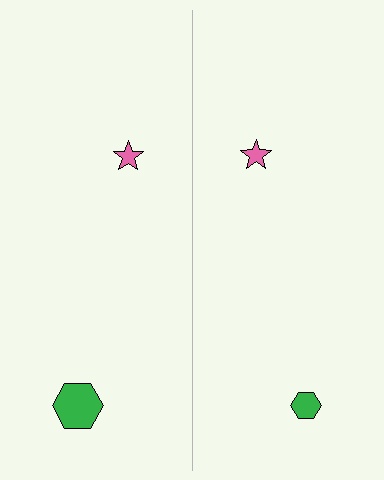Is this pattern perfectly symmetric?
No, the pattern is not perfectly symmetric. The green hexagon on the right side has a different size than its mirror counterpart.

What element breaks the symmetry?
The green hexagon on the right side has a different size than its mirror counterpart.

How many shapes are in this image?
There are 4 shapes in this image.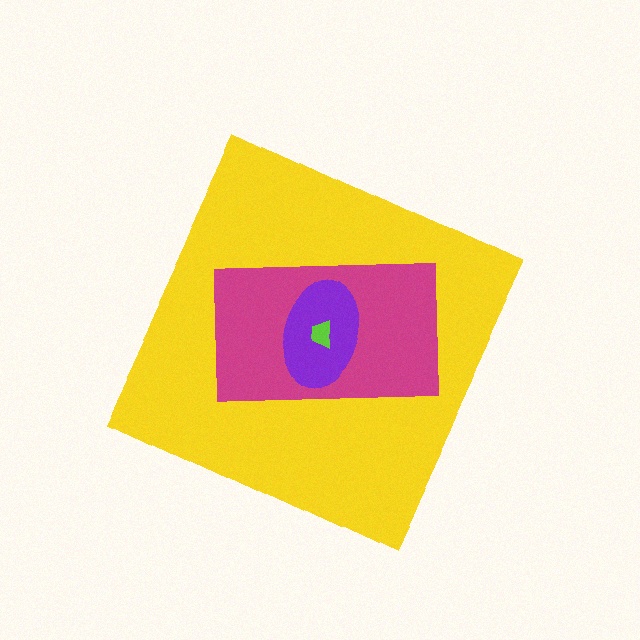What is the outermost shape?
The yellow diamond.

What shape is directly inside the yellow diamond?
The magenta rectangle.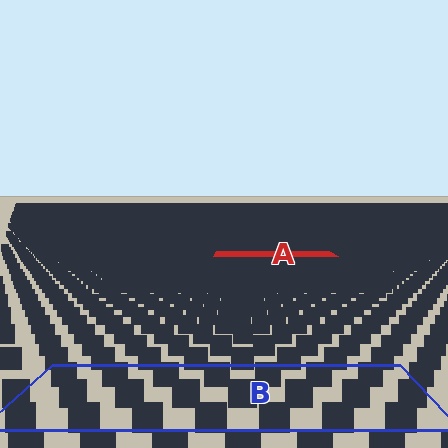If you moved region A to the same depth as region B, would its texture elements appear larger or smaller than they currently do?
They would appear larger. At a closer depth, the same texture elements are projected at a bigger on-screen size.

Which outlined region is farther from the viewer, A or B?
Region A is farther from the viewer — the texture elements inside it appear smaller and more densely packed.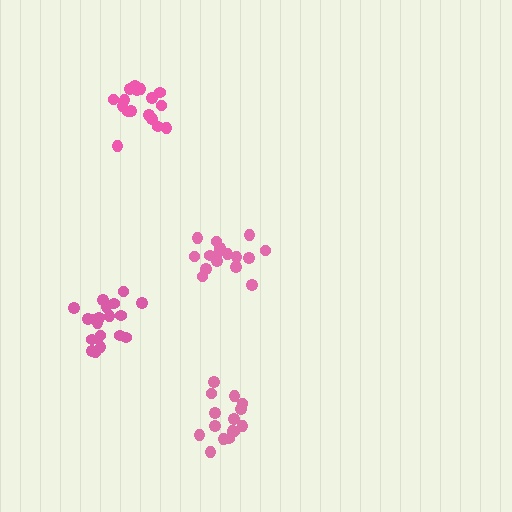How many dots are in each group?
Group 1: 16 dots, Group 2: 19 dots, Group 3: 17 dots, Group 4: 15 dots (67 total).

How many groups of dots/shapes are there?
There are 4 groups.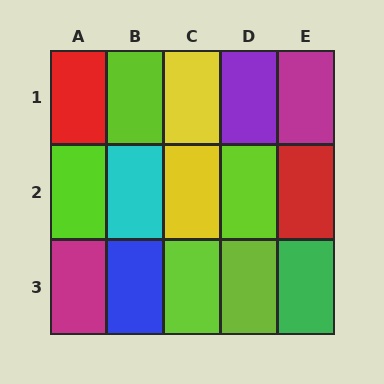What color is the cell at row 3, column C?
Lime.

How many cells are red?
2 cells are red.